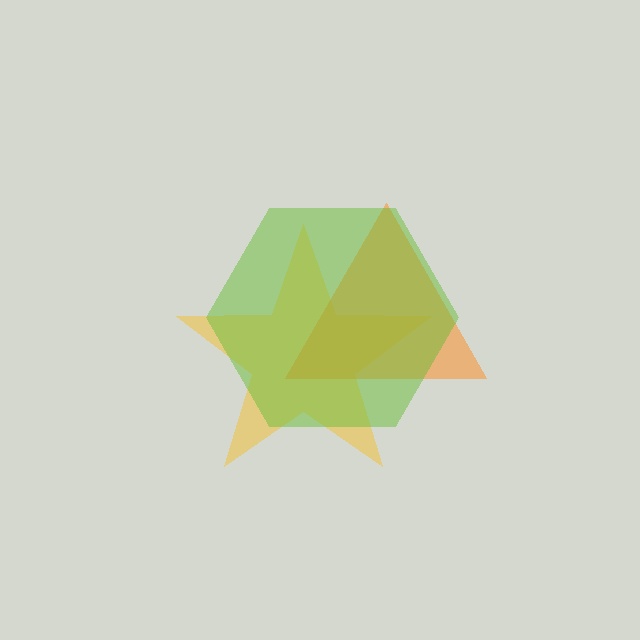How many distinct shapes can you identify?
There are 3 distinct shapes: a yellow star, an orange triangle, a lime hexagon.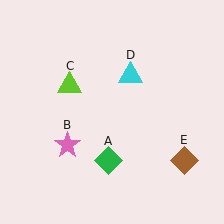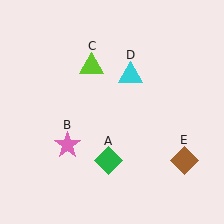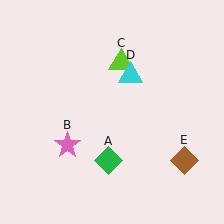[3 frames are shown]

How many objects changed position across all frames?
1 object changed position: lime triangle (object C).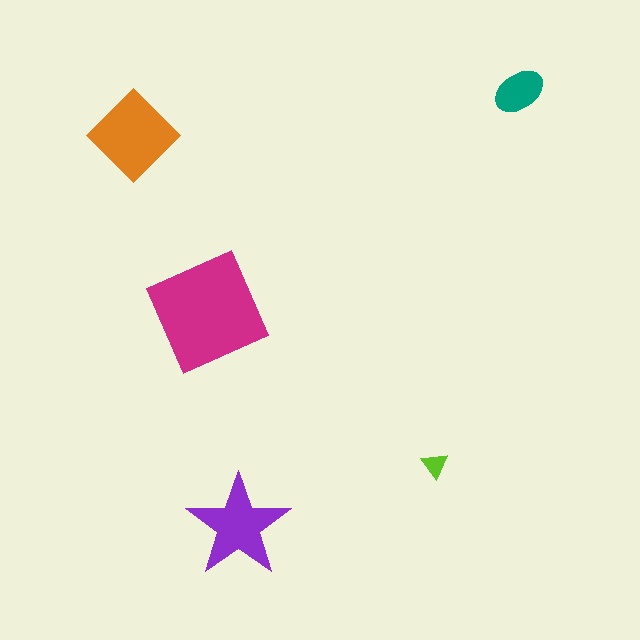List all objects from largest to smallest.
The magenta square, the orange diamond, the purple star, the teal ellipse, the lime triangle.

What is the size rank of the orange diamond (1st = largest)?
2nd.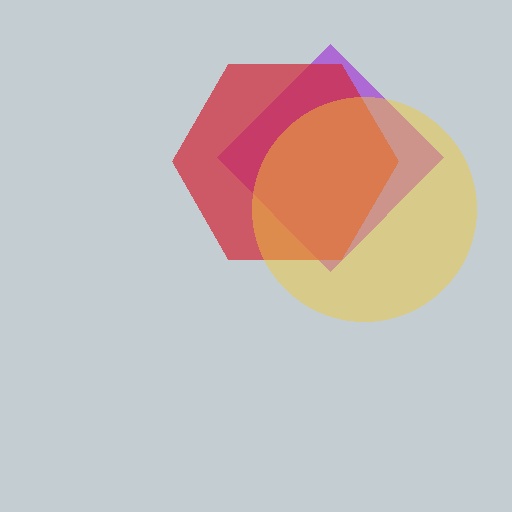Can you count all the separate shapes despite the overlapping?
Yes, there are 3 separate shapes.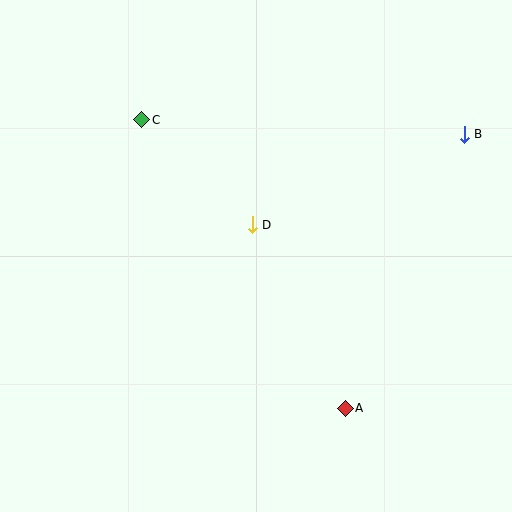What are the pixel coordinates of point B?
Point B is at (464, 134).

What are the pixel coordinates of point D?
Point D is at (252, 225).